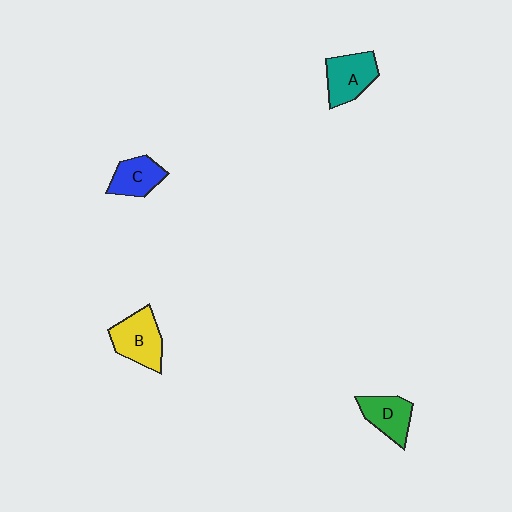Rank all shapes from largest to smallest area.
From largest to smallest: B (yellow), A (teal), D (green), C (blue).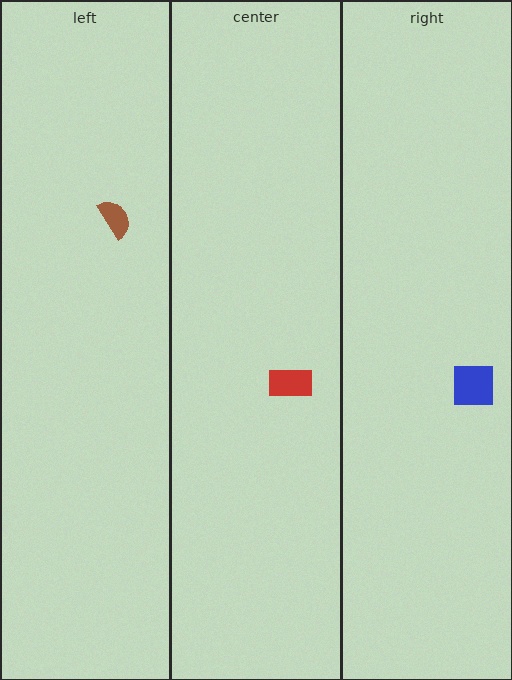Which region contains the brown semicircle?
The left region.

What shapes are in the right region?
The blue square.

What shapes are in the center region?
The red rectangle.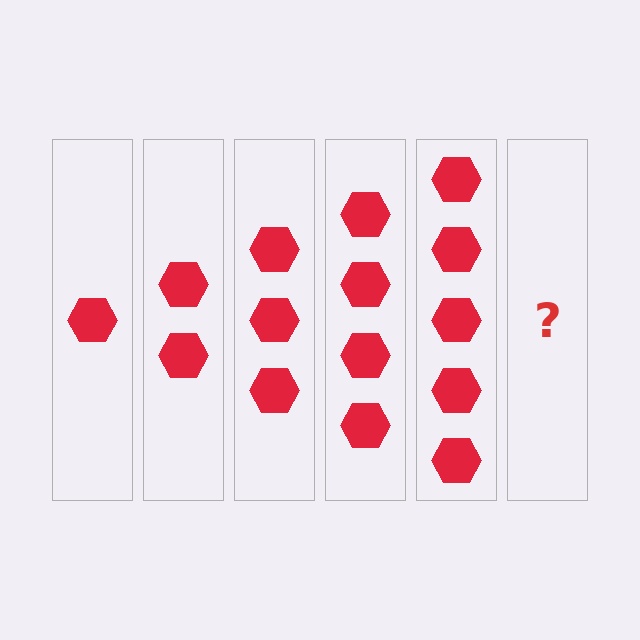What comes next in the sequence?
The next element should be 6 hexagons.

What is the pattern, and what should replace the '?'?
The pattern is that each step adds one more hexagon. The '?' should be 6 hexagons.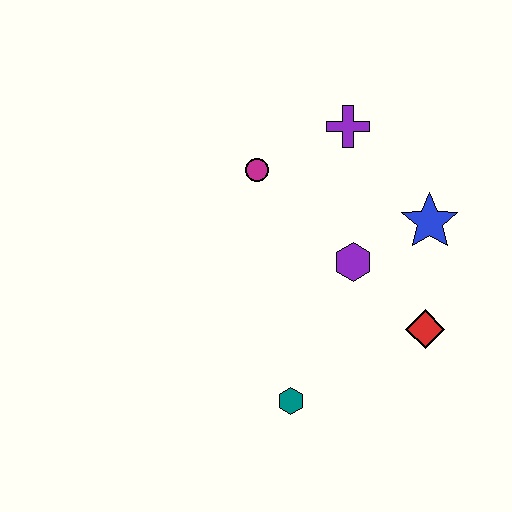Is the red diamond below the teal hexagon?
No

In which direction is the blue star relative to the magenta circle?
The blue star is to the right of the magenta circle.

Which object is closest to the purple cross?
The magenta circle is closest to the purple cross.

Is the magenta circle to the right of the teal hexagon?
No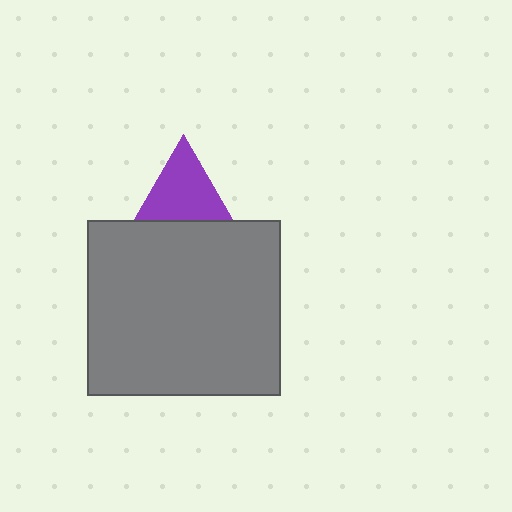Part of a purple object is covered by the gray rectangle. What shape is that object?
It is a triangle.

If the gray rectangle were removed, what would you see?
You would see the complete purple triangle.